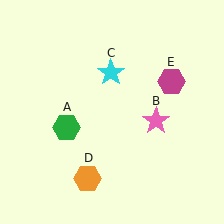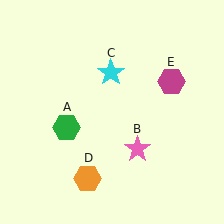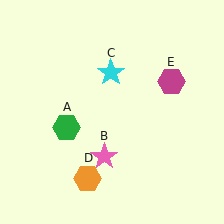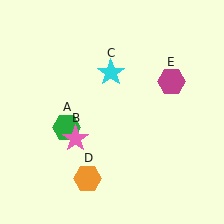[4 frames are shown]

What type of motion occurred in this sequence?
The pink star (object B) rotated clockwise around the center of the scene.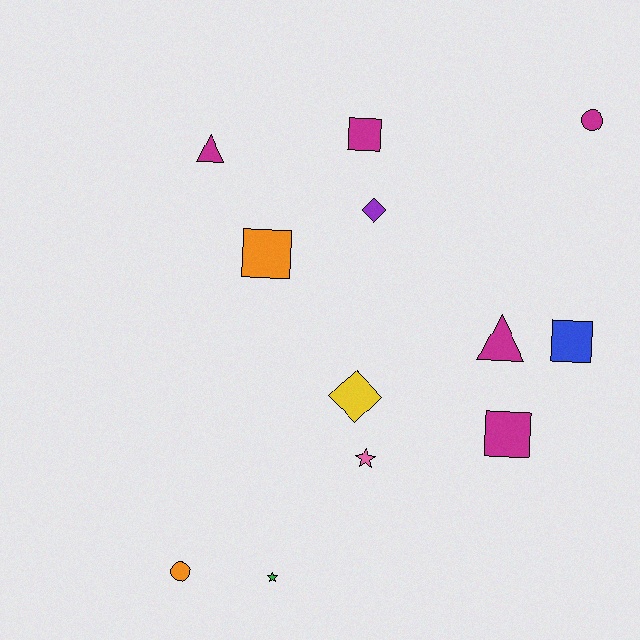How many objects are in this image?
There are 12 objects.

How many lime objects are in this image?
There are no lime objects.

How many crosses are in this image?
There are no crosses.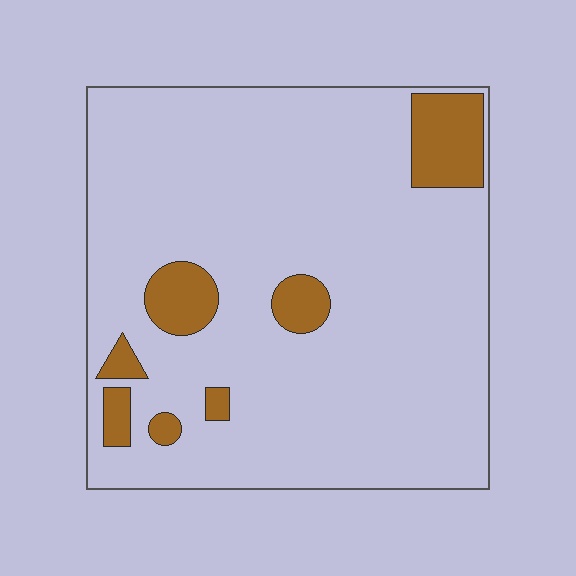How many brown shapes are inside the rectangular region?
7.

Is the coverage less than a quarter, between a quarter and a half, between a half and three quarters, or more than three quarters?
Less than a quarter.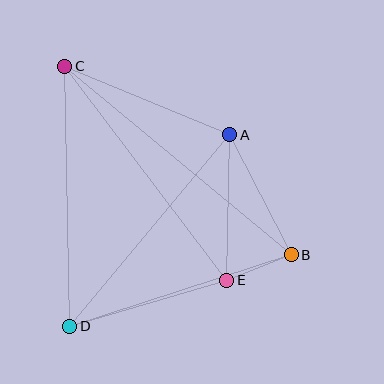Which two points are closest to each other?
Points B and E are closest to each other.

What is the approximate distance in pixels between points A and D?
The distance between A and D is approximately 250 pixels.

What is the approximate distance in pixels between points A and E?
The distance between A and E is approximately 146 pixels.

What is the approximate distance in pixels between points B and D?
The distance between B and D is approximately 233 pixels.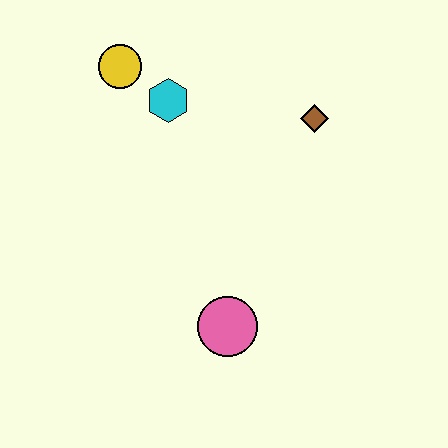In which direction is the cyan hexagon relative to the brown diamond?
The cyan hexagon is to the left of the brown diamond.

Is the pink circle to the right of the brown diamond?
No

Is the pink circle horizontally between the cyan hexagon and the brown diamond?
Yes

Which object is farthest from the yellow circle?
The pink circle is farthest from the yellow circle.